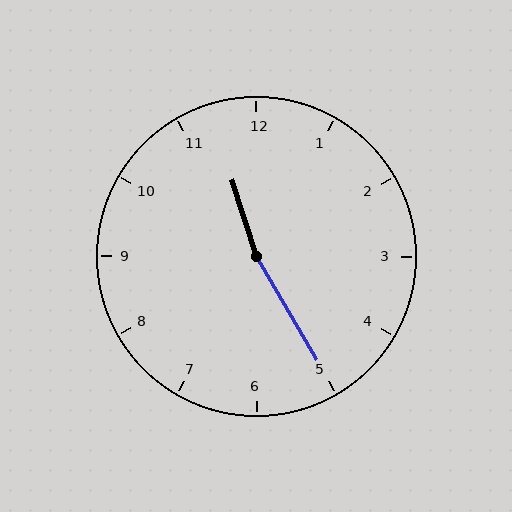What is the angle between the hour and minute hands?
Approximately 168 degrees.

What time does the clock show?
11:25.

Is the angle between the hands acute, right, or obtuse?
It is obtuse.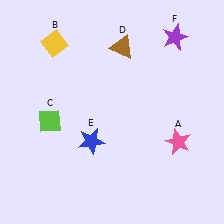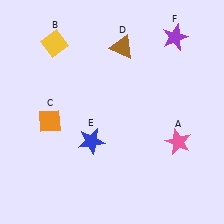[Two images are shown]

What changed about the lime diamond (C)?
In Image 1, C is lime. In Image 2, it changed to orange.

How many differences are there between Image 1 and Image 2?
There is 1 difference between the two images.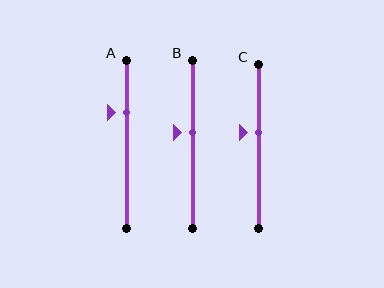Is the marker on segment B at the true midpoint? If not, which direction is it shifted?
No, the marker on segment B is shifted upward by about 7% of the segment length.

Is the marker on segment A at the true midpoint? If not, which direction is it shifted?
No, the marker on segment A is shifted upward by about 19% of the segment length.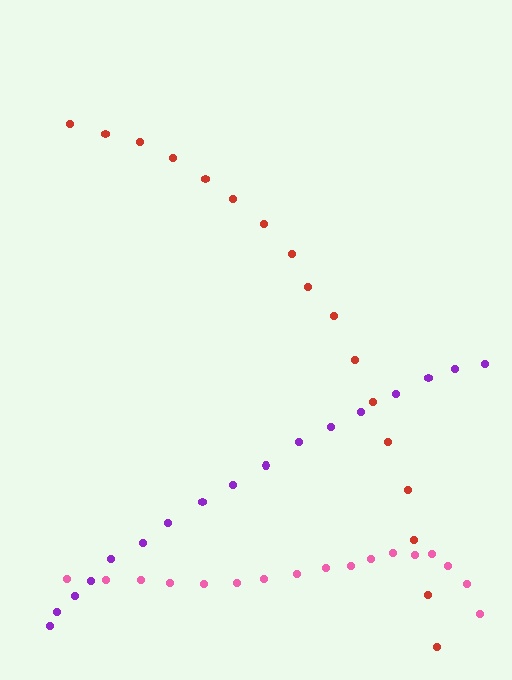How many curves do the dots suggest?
There are 3 distinct paths.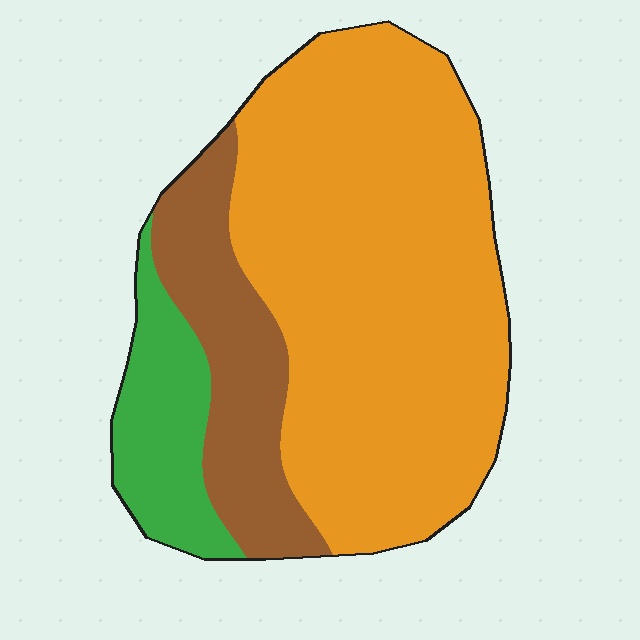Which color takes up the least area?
Green, at roughly 15%.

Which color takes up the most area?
Orange, at roughly 65%.